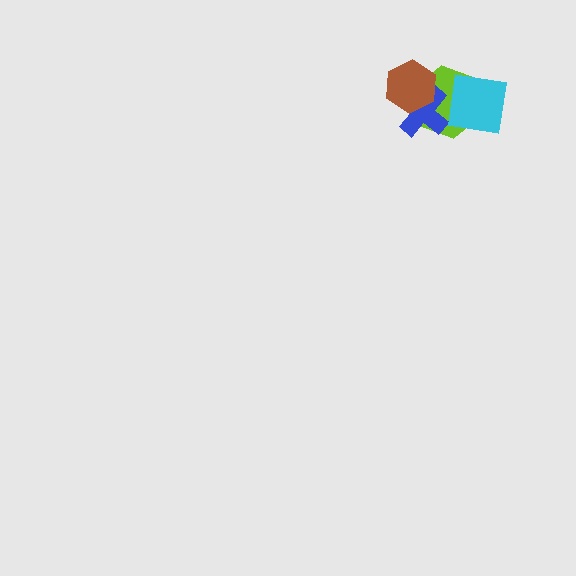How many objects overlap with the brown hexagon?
2 objects overlap with the brown hexagon.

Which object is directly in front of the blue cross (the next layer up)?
The brown hexagon is directly in front of the blue cross.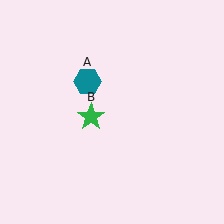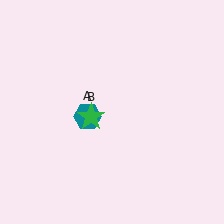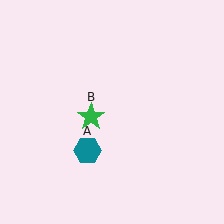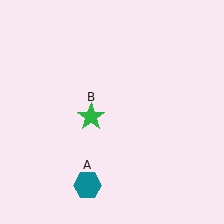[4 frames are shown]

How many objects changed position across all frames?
1 object changed position: teal hexagon (object A).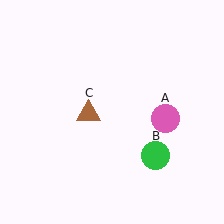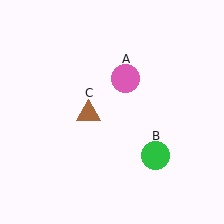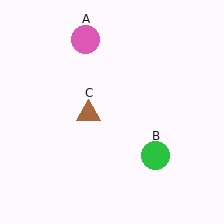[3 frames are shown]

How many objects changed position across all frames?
1 object changed position: pink circle (object A).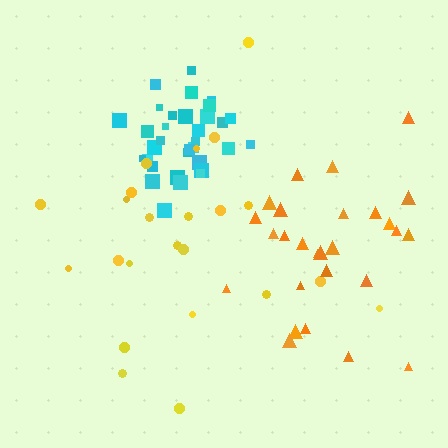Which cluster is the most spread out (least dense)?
Yellow.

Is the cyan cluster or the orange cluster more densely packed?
Cyan.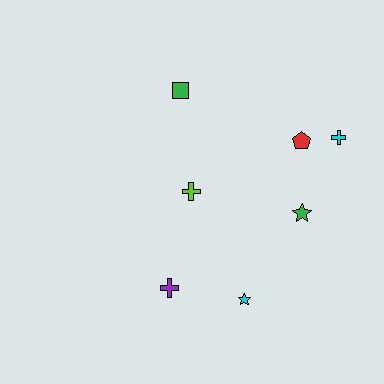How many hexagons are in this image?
There are no hexagons.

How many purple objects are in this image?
There is 1 purple object.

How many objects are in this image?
There are 7 objects.